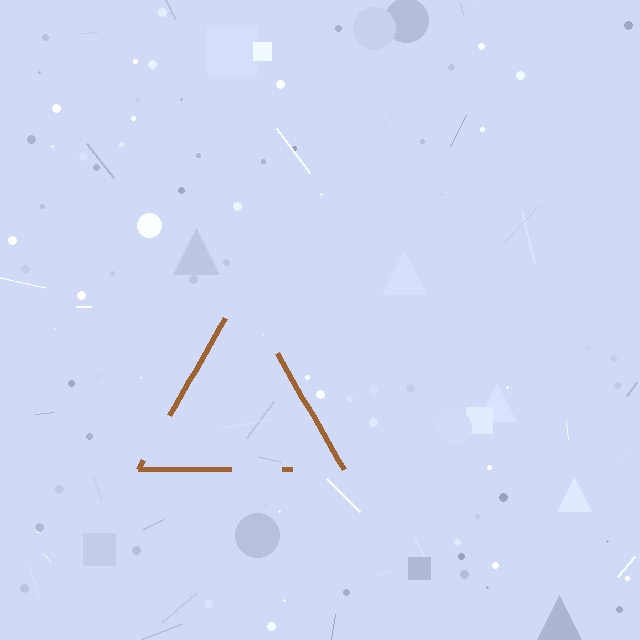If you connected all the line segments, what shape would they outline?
They would outline a triangle.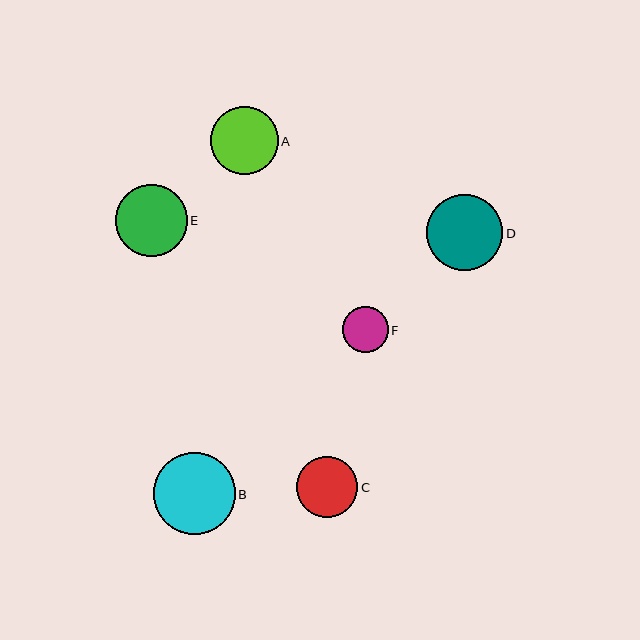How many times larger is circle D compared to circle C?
Circle D is approximately 1.2 times the size of circle C.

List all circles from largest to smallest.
From largest to smallest: B, D, E, A, C, F.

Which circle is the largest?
Circle B is the largest with a size of approximately 82 pixels.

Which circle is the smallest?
Circle F is the smallest with a size of approximately 46 pixels.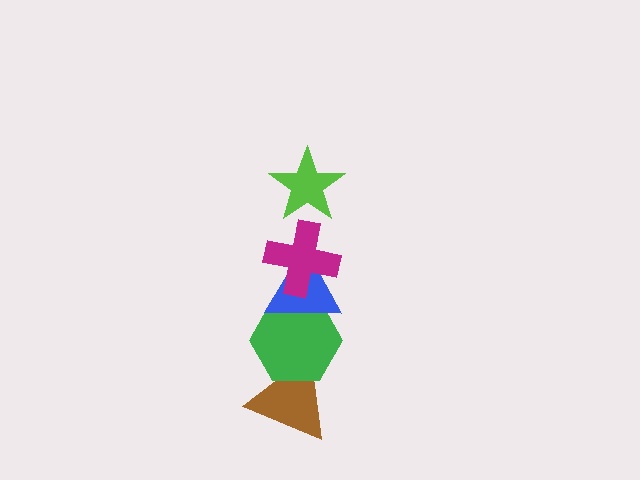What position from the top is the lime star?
The lime star is 1st from the top.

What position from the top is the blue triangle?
The blue triangle is 3rd from the top.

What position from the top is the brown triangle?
The brown triangle is 5th from the top.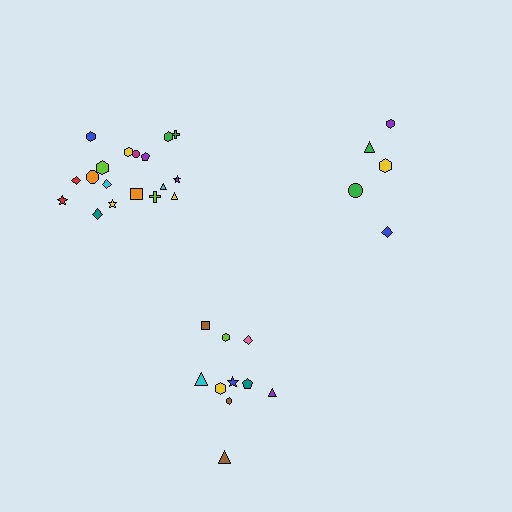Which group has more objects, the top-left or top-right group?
The top-left group.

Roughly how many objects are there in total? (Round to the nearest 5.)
Roughly 35 objects in total.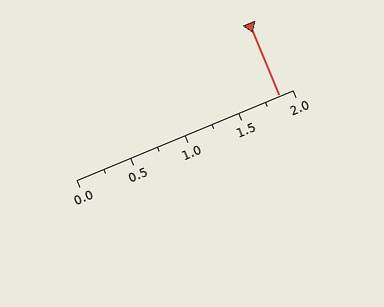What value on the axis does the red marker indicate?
The marker indicates approximately 1.88.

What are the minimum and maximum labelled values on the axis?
The axis runs from 0.0 to 2.0.